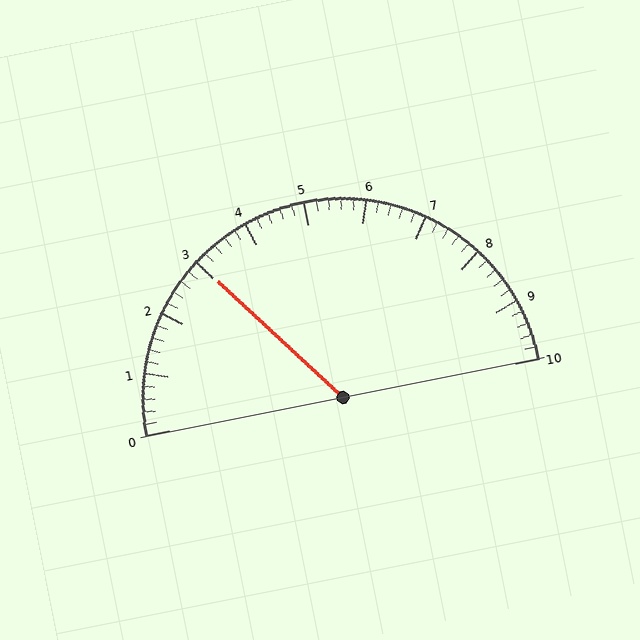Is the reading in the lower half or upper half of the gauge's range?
The reading is in the lower half of the range (0 to 10).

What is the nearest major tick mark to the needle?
The nearest major tick mark is 3.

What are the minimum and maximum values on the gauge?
The gauge ranges from 0 to 10.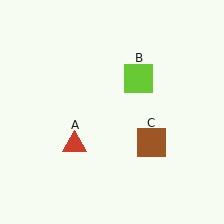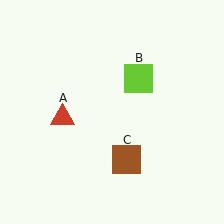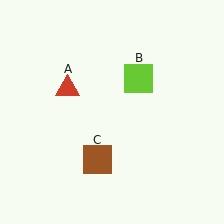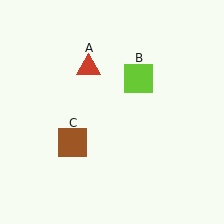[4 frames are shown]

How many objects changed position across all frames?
2 objects changed position: red triangle (object A), brown square (object C).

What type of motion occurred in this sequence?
The red triangle (object A), brown square (object C) rotated clockwise around the center of the scene.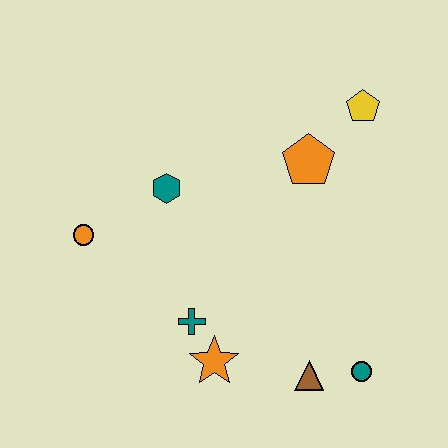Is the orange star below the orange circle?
Yes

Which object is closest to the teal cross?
The orange star is closest to the teal cross.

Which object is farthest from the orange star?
The yellow pentagon is farthest from the orange star.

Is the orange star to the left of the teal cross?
No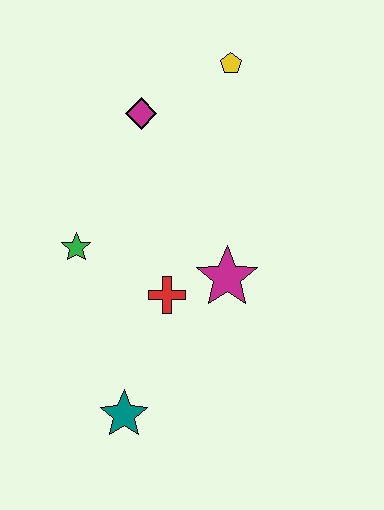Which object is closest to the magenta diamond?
The yellow pentagon is closest to the magenta diamond.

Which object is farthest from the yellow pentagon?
The teal star is farthest from the yellow pentagon.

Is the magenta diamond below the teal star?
No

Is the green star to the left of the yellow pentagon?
Yes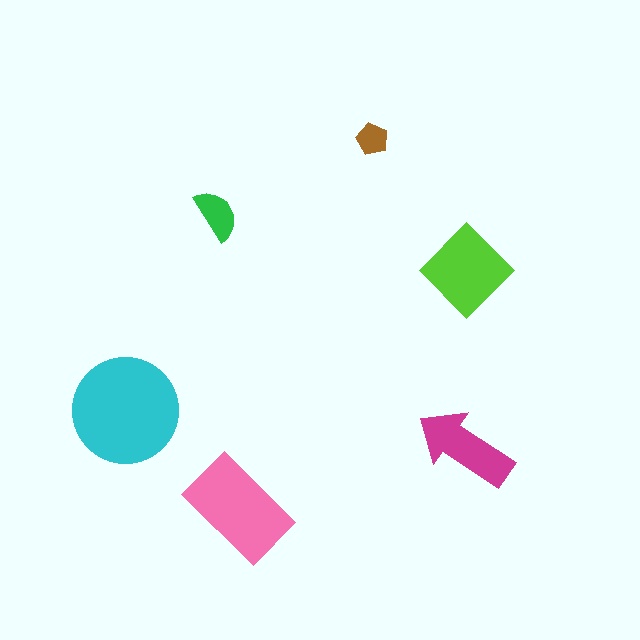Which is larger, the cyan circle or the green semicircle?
The cyan circle.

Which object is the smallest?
The brown pentagon.